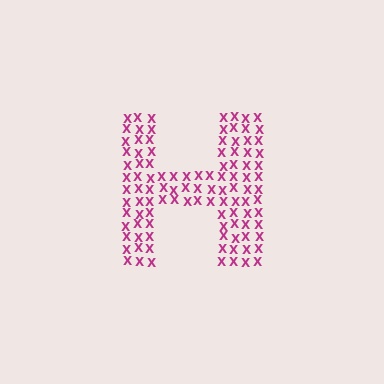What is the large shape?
The large shape is the letter H.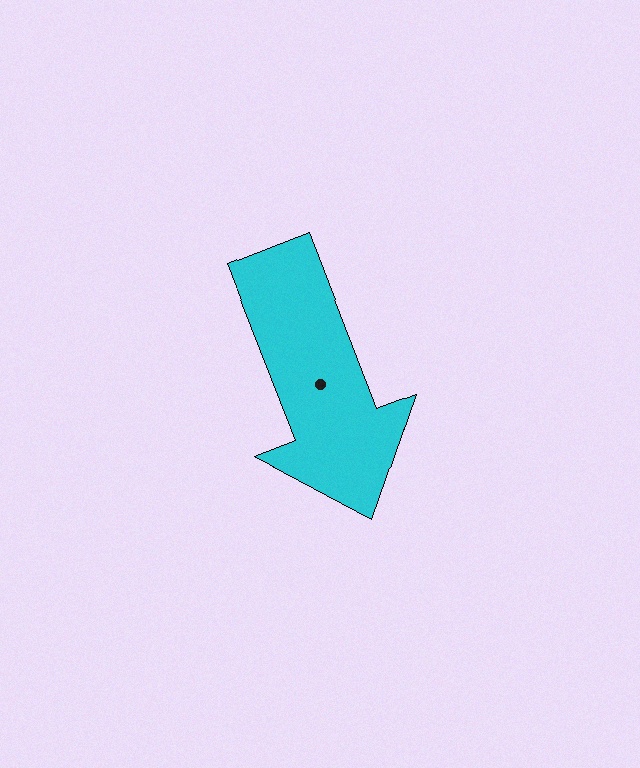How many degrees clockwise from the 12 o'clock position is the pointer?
Approximately 159 degrees.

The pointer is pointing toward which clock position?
Roughly 5 o'clock.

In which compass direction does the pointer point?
South.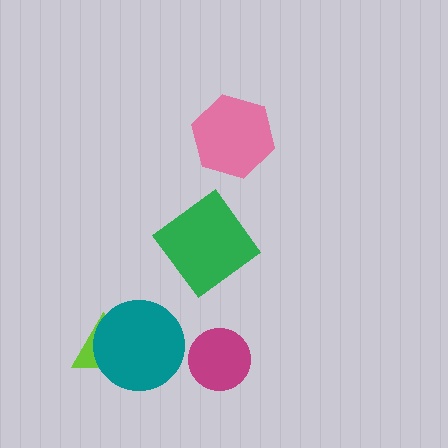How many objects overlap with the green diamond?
0 objects overlap with the green diamond.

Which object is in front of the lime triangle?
The teal circle is in front of the lime triangle.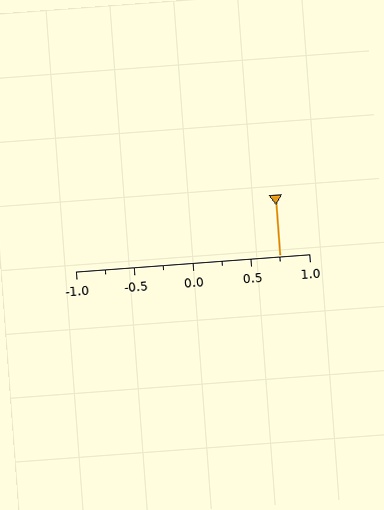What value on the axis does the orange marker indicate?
The marker indicates approximately 0.75.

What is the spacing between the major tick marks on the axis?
The major ticks are spaced 0.5 apart.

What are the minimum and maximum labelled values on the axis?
The axis runs from -1.0 to 1.0.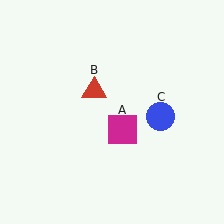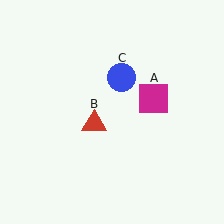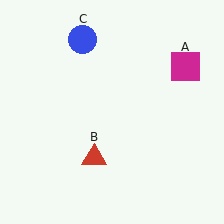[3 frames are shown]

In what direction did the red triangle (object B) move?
The red triangle (object B) moved down.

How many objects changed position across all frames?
3 objects changed position: magenta square (object A), red triangle (object B), blue circle (object C).